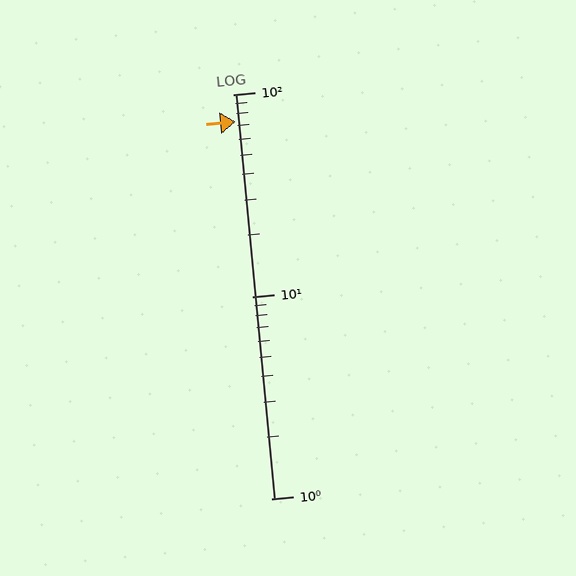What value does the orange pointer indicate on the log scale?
The pointer indicates approximately 73.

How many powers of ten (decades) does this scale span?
The scale spans 2 decades, from 1 to 100.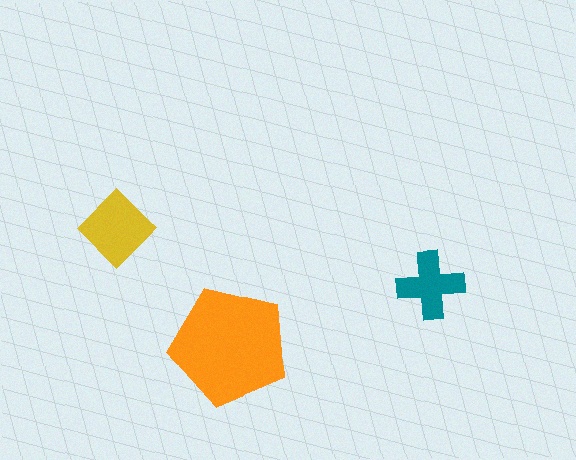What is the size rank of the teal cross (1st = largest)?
3rd.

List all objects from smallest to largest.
The teal cross, the yellow diamond, the orange pentagon.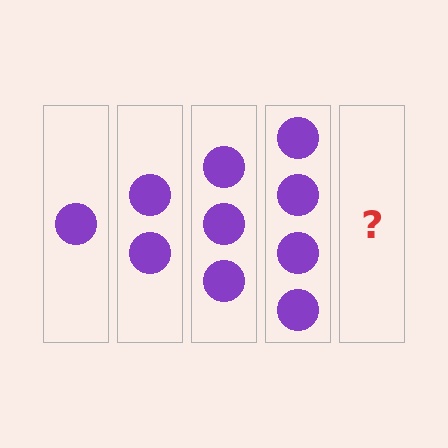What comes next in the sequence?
The next element should be 5 circles.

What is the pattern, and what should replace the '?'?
The pattern is that each step adds one more circle. The '?' should be 5 circles.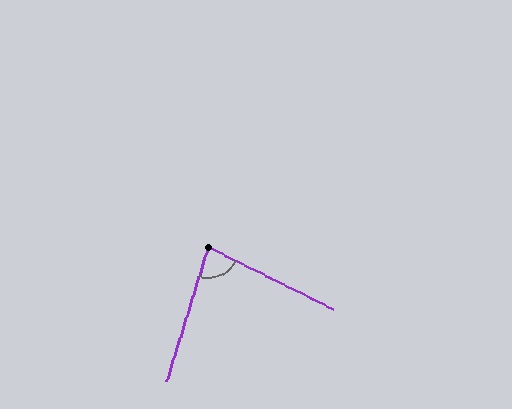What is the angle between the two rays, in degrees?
Approximately 81 degrees.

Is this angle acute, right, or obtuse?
It is acute.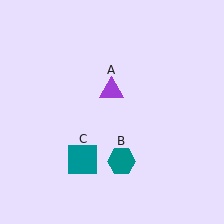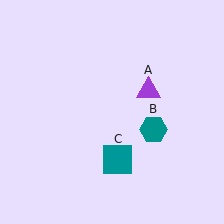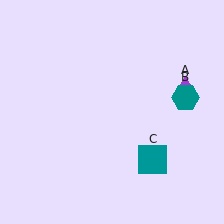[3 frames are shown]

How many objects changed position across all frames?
3 objects changed position: purple triangle (object A), teal hexagon (object B), teal square (object C).